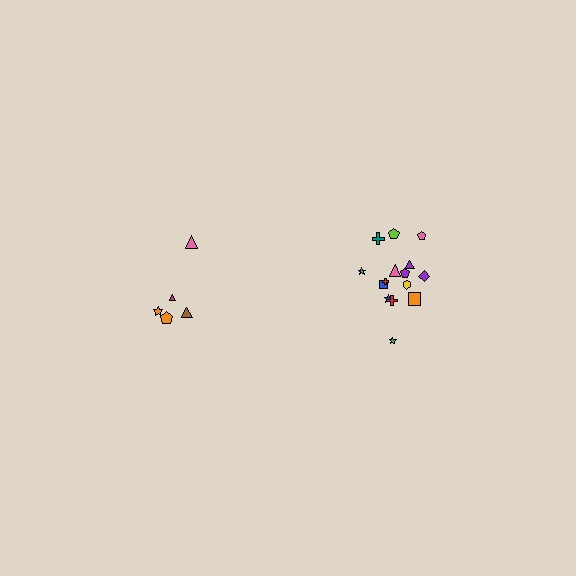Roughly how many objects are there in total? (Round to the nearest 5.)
Roughly 20 objects in total.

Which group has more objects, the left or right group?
The right group.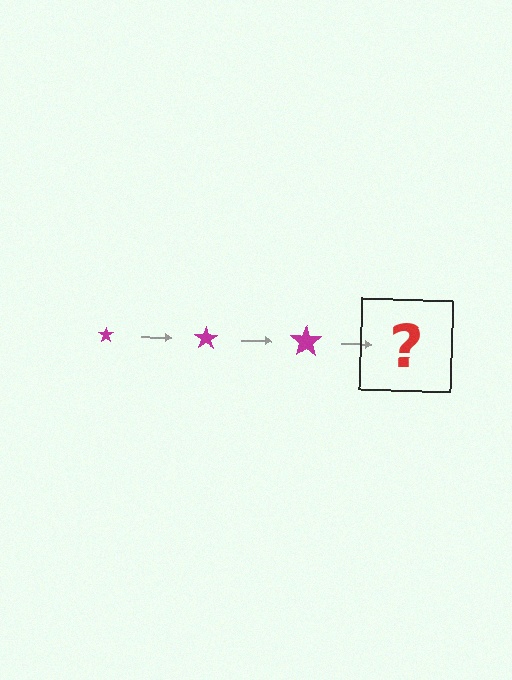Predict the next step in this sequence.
The next step is a magenta star, larger than the previous one.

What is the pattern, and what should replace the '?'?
The pattern is that the star gets progressively larger each step. The '?' should be a magenta star, larger than the previous one.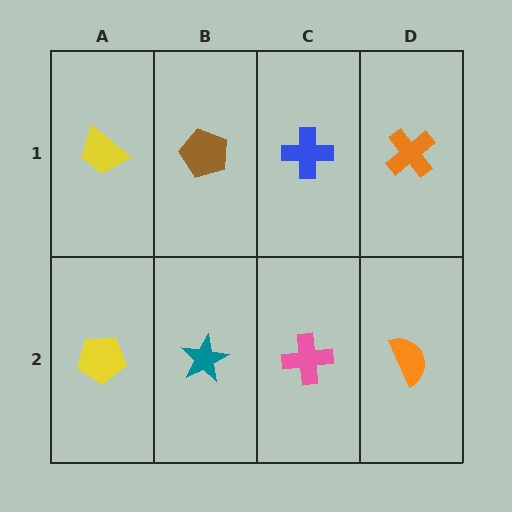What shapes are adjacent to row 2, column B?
A brown pentagon (row 1, column B), a yellow pentagon (row 2, column A), a pink cross (row 2, column C).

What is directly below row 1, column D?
An orange semicircle.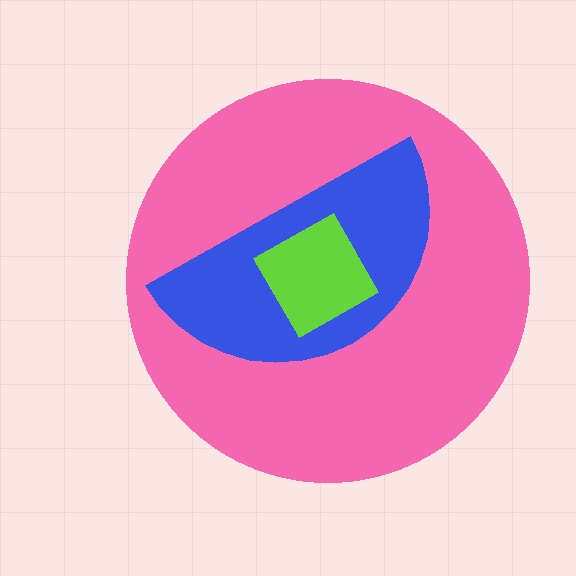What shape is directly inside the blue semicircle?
The lime diamond.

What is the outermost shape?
The pink circle.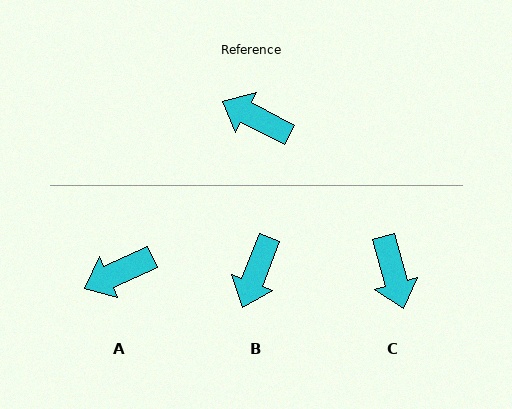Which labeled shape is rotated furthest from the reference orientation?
C, about 133 degrees away.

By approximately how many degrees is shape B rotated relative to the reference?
Approximately 96 degrees counter-clockwise.